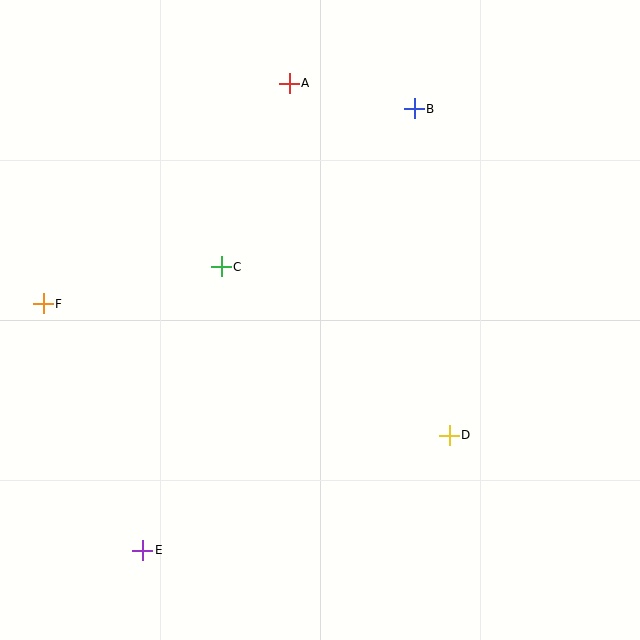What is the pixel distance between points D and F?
The distance between D and F is 427 pixels.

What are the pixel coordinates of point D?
Point D is at (449, 435).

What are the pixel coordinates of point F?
Point F is at (43, 304).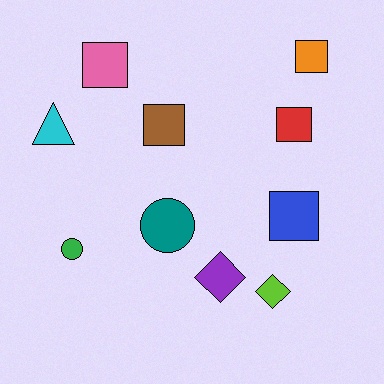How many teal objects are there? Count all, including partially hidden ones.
There is 1 teal object.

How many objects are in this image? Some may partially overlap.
There are 10 objects.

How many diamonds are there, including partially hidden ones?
There are 2 diamonds.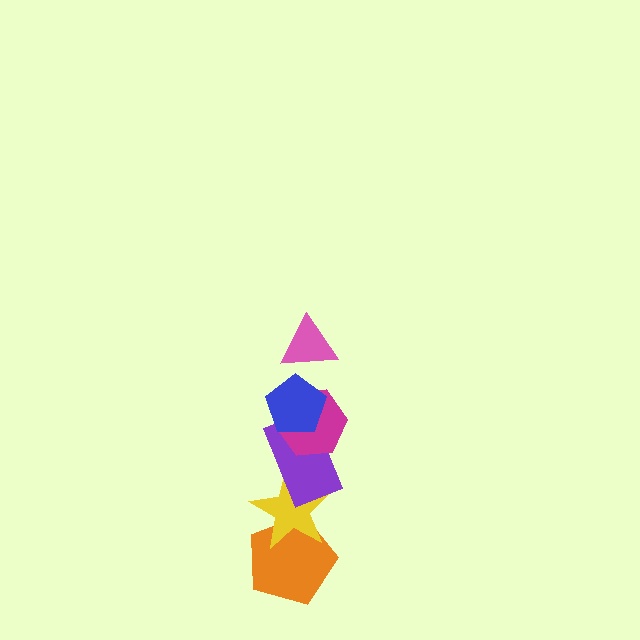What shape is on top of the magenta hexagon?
The blue pentagon is on top of the magenta hexagon.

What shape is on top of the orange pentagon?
The yellow star is on top of the orange pentagon.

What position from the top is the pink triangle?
The pink triangle is 1st from the top.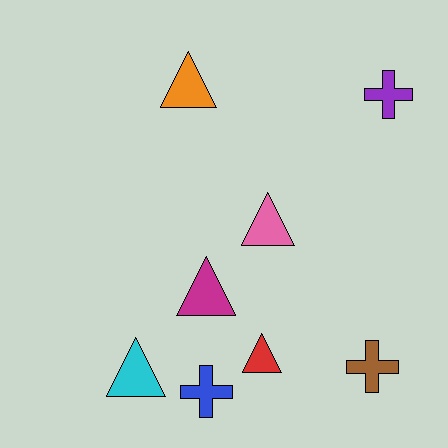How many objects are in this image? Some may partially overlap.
There are 8 objects.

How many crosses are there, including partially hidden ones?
There are 3 crosses.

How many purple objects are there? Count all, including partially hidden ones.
There is 1 purple object.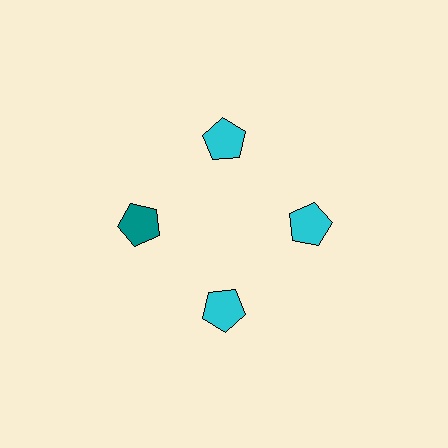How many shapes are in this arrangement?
There are 4 shapes arranged in a ring pattern.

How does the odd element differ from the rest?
It has a different color: teal instead of cyan.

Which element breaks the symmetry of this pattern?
The teal pentagon at roughly the 9 o'clock position breaks the symmetry. All other shapes are cyan pentagons.